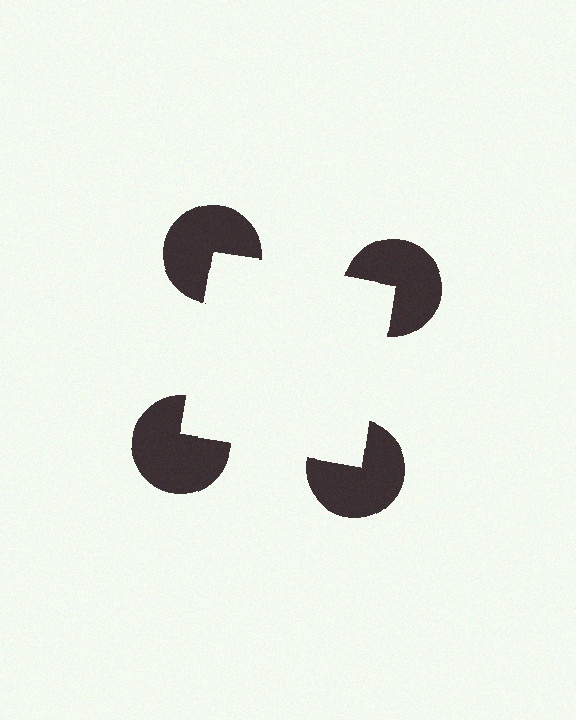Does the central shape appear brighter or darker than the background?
It typically appears slightly brighter than the background, even though no actual brightness change is drawn.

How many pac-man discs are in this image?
There are 4 — one at each vertex of the illusory square.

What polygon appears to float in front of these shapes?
An illusory square — its edges are inferred from the aligned wedge cuts in the pac-man discs, not physically drawn.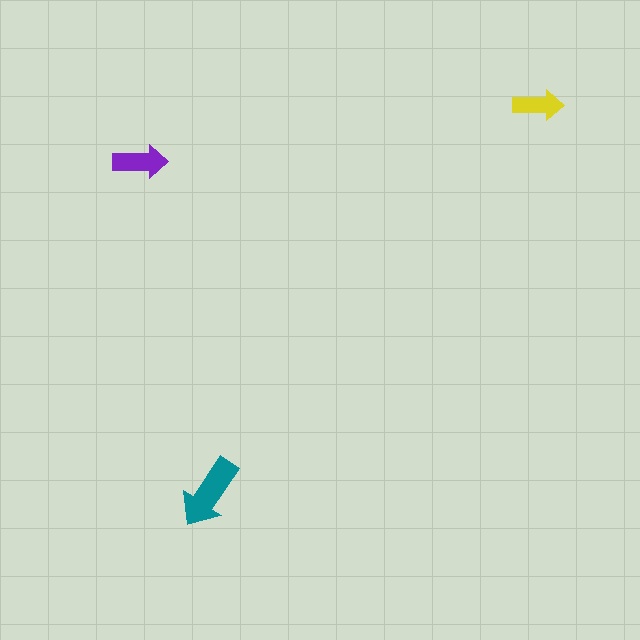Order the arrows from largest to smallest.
the teal one, the purple one, the yellow one.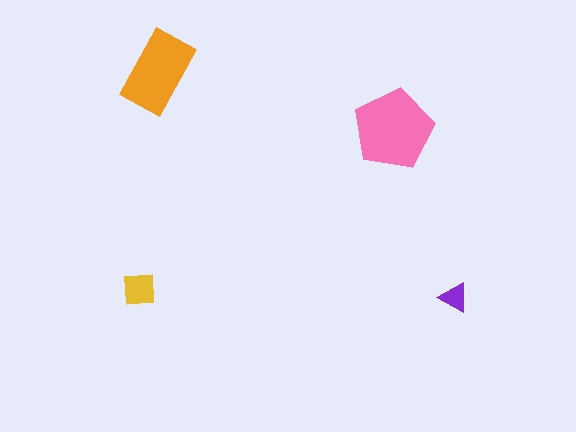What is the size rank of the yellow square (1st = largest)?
3rd.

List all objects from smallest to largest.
The purple triangle, the yellow square, the orange rectangle, the pink pentagon.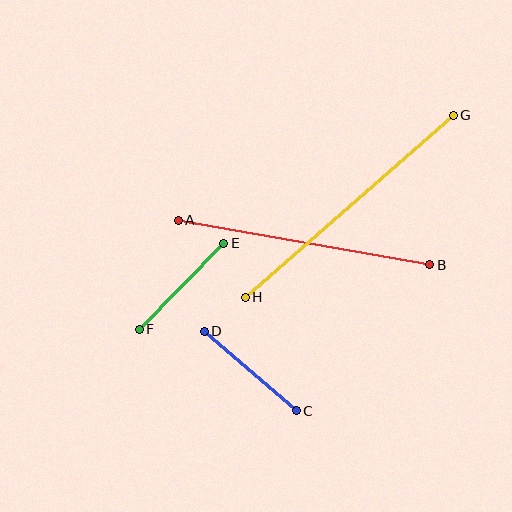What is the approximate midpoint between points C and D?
The midpoint is at approximately (250, 371) pixels.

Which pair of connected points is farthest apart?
Points G and H are farthest apart.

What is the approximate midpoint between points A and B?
The midpoint is at approximately (304, 243) pixels.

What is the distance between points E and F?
The distance is approximately 121 pixels.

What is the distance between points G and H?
The distance is approximately 277 pixels.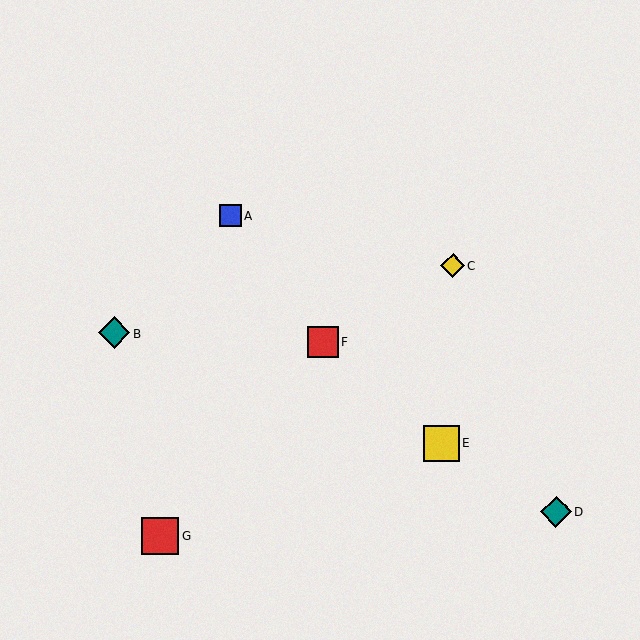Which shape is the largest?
The red square (labeled G) is the largest.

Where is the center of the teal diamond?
The center of the teal diamond is at (114, 333).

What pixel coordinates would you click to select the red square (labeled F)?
Click at (322, 342) to select the red square F.